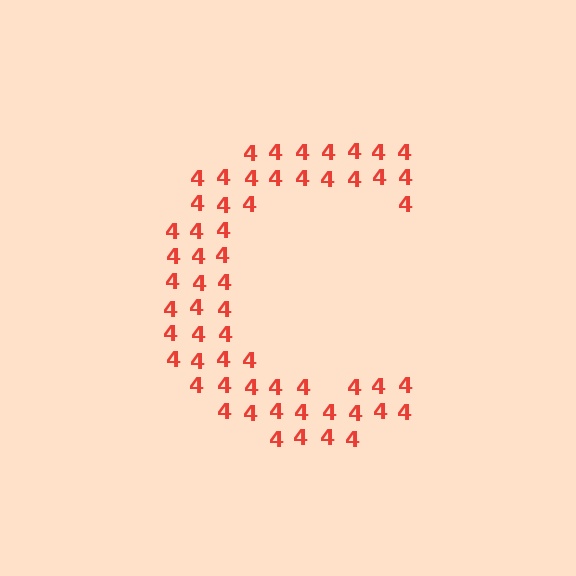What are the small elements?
The small elements are digit 4's.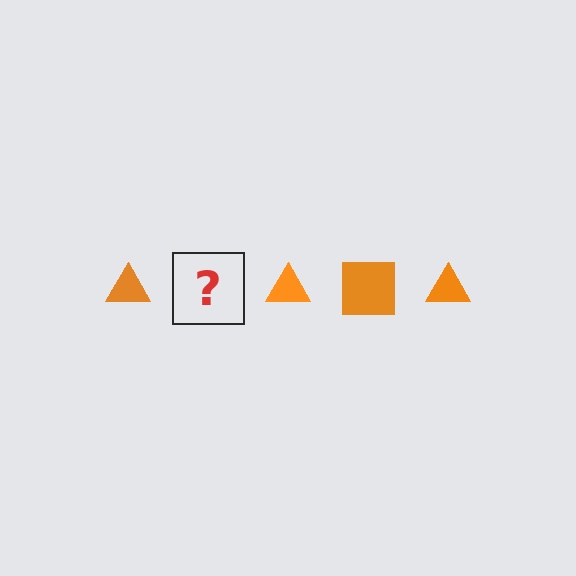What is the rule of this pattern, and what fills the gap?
The rule is that the pattern cycles through triangle, square shapes in orange. The gap should be filled with an orange square.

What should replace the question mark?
The question mark should be replaced with an orange square.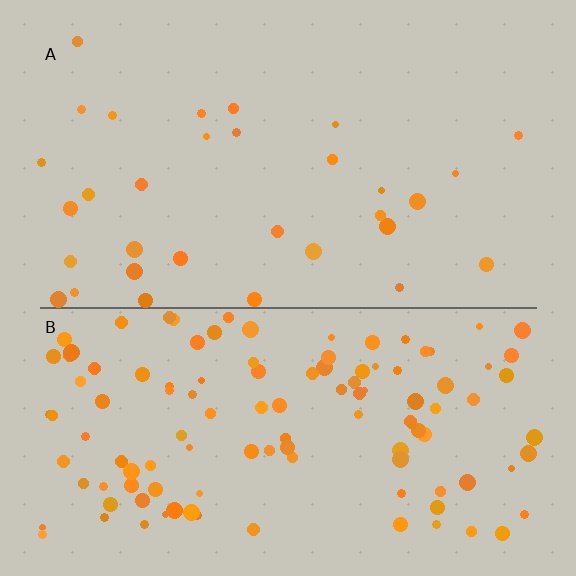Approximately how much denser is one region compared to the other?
Approximately 3.7× — region B over region A.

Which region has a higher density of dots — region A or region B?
B (the bottom).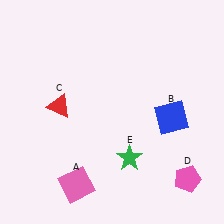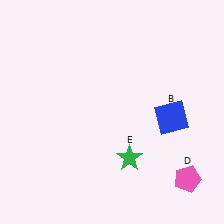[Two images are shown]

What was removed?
The pink square (A), the red triangle (C) were removed in Image 2.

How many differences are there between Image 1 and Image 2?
There are 2 differences between the two images.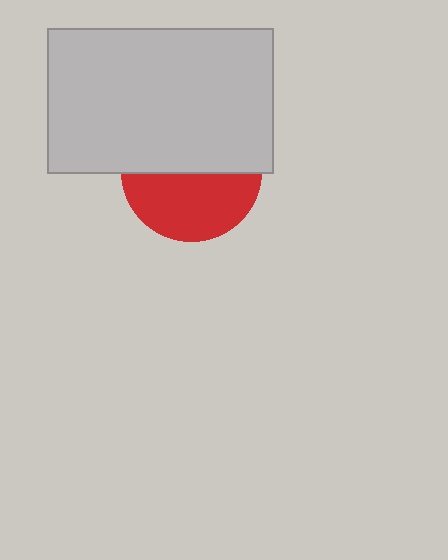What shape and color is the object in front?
The object in front is a light gray rectangle.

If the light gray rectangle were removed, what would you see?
You would see the complete red circle.